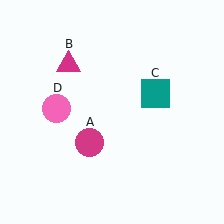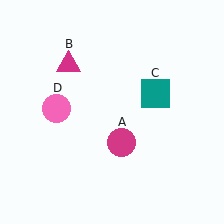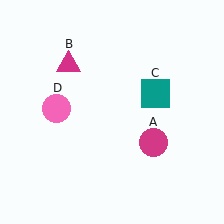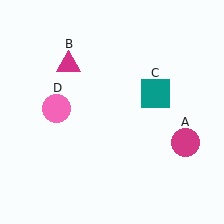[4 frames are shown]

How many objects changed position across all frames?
1 object changed position: magenta circle (object A).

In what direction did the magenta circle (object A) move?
The magenta circle (object A) moved right.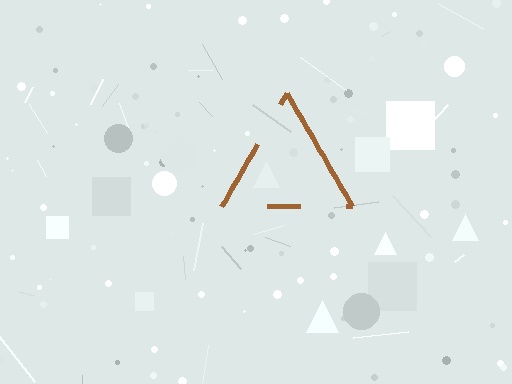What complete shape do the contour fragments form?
The contour fragments form a triangle.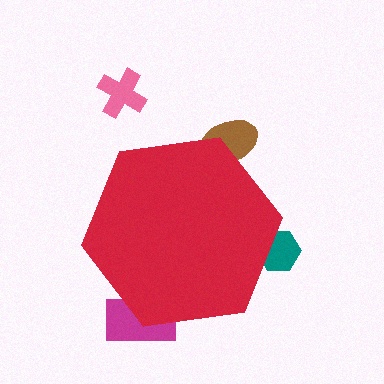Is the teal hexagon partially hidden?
Yes, the teal hexagon is partially hidden behind the red hexagon.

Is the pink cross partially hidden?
No, the pink cross is fully visible.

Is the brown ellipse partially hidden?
Yes, the brown ellipse is partially hidden behind the red hexagon.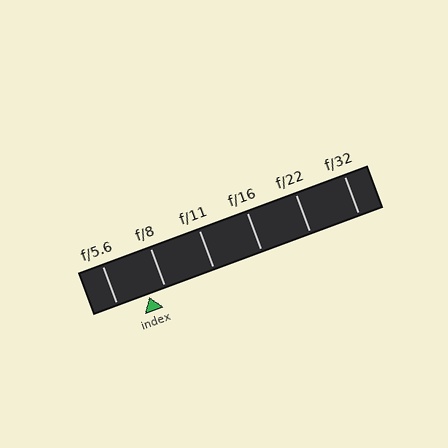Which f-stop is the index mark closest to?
The index mark is closest to f/8.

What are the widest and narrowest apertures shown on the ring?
The widest aperture shown is f/5.6 and the narrowest is f/32.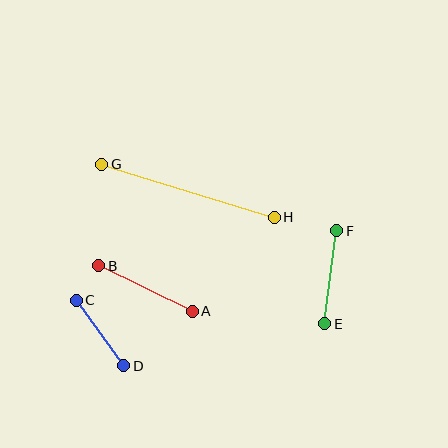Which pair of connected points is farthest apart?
Points G and H are farthest apart.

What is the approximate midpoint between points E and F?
The midpoint is at approximately (331, 277) pixels.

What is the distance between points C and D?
The distance is approximately 81 pixels.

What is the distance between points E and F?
The distance is approximately 94 pixels.